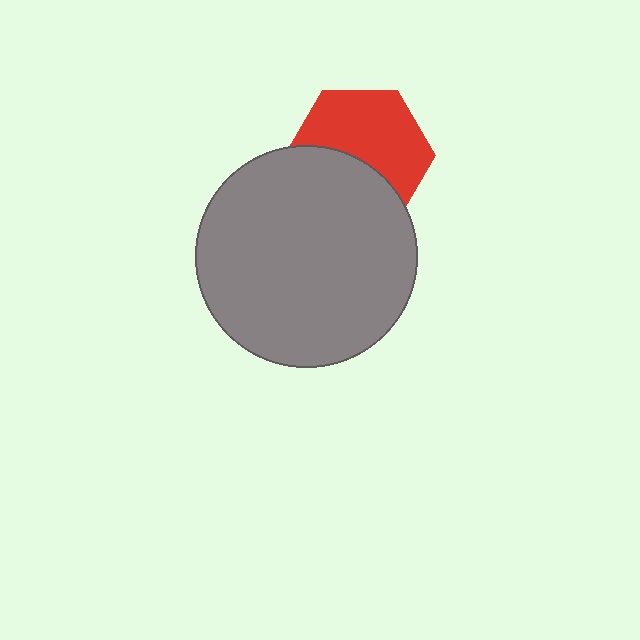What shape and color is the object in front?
The object in front is a gray circle.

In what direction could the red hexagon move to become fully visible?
The red hexagon could move up. That would shift it out from behind the gray circle entirely.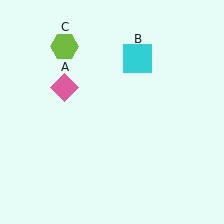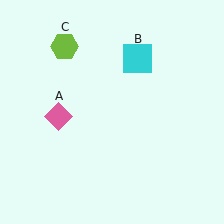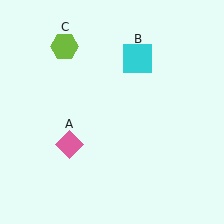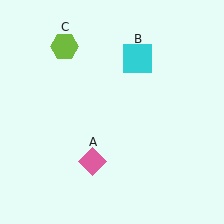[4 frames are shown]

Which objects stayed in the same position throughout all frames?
Cyan square (object B) and lime hexagon (object C) remained stationary.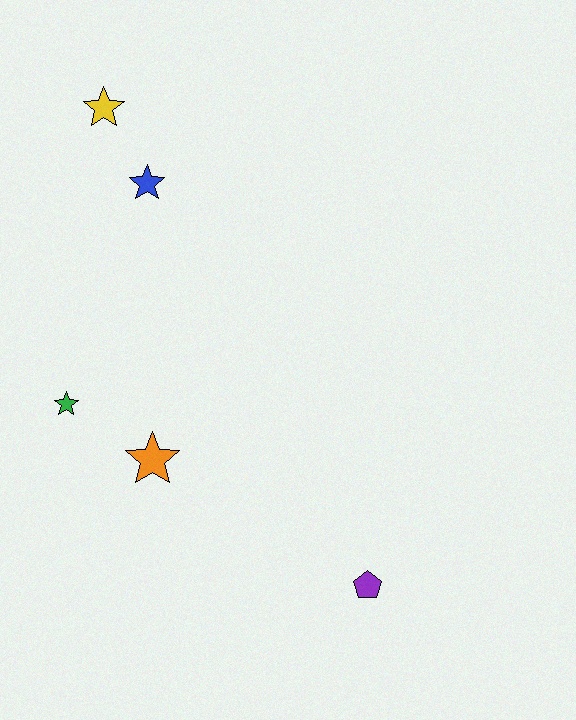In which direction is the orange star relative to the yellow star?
The orange star is below the yellow star.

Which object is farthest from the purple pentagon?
The yellow star is farthest from the purple pentagon.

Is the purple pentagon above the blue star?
No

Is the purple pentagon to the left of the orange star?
No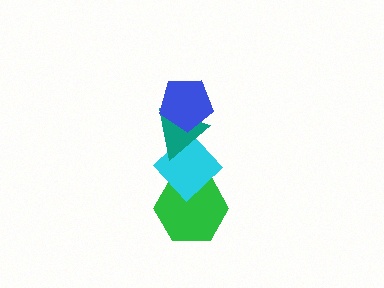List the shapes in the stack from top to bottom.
From top to bottom: the blue pentagon, the teal triangle, the cyan diamond, the green hexagon.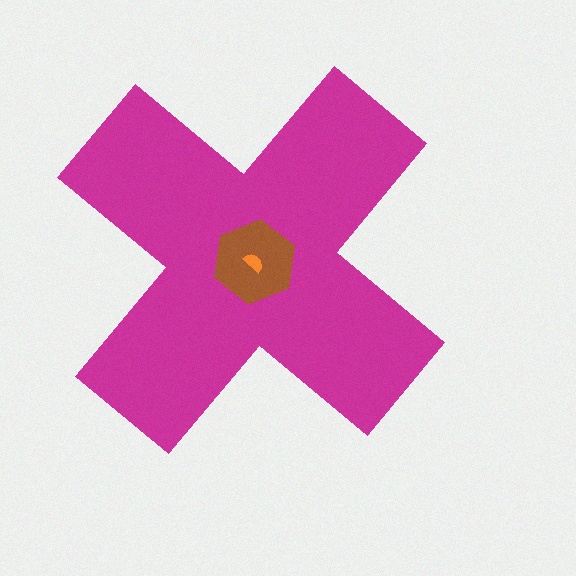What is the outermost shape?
The magenta cross.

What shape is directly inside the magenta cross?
The brown hexagon.